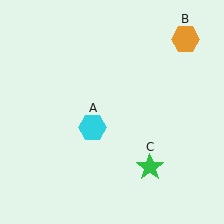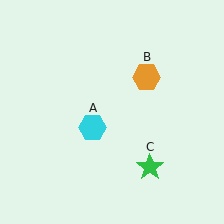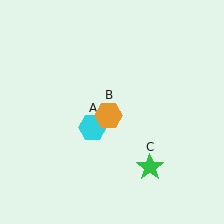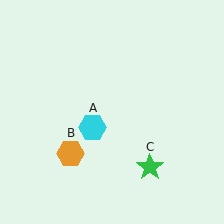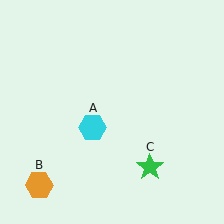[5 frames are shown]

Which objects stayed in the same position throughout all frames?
Cyan hexagon (object A) and green star (object C) remained stationary.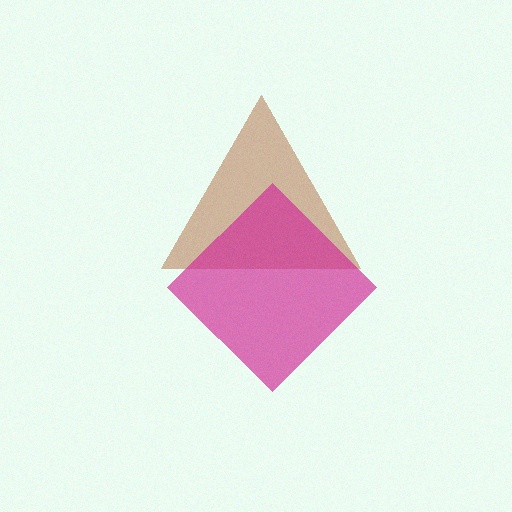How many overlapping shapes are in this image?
There are 2 overlapping shapes in the image.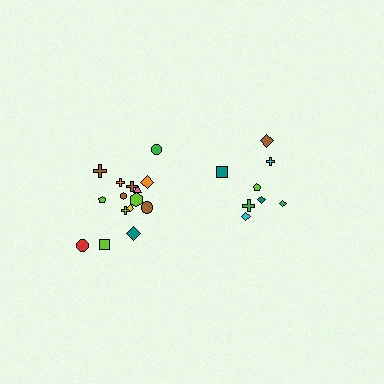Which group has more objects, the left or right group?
The left group.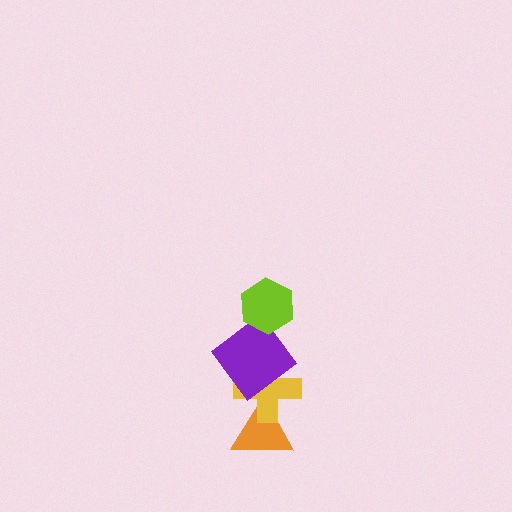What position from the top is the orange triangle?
The orange triangle is 4th from the top.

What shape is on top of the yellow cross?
The purple diamond is on top of the yellow cross.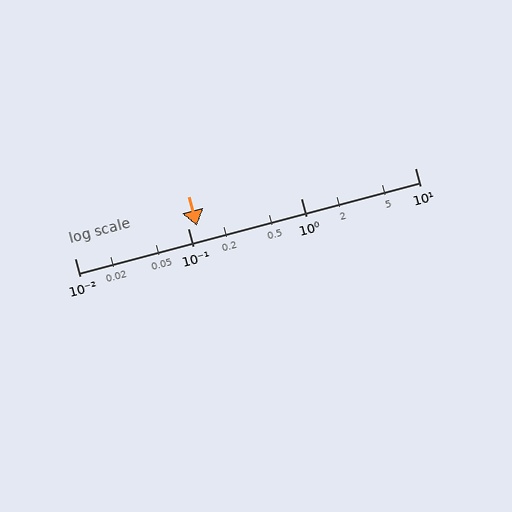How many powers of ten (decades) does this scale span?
The scale spans 3 decades, from 0.01 to 10.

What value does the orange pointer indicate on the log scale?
The pointer indicates approximately 0.12.